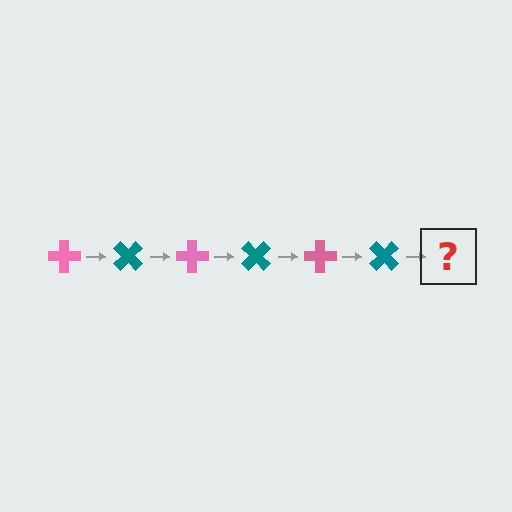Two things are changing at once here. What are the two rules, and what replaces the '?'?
The two rules are that it rotates 45 degrees each step and the color cycles through pink and teal. The '?' should be a pink cross, rotated 270 degrees from the start.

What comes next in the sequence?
The next element should be a pink cross, rotated 270 degrees from the start.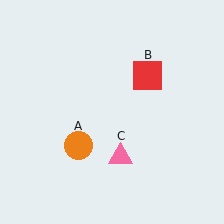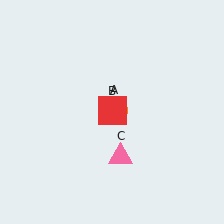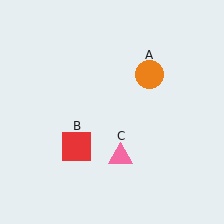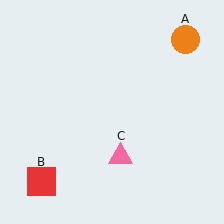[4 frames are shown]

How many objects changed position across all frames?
2 objects changed position: orange circle (object A), red square (object B).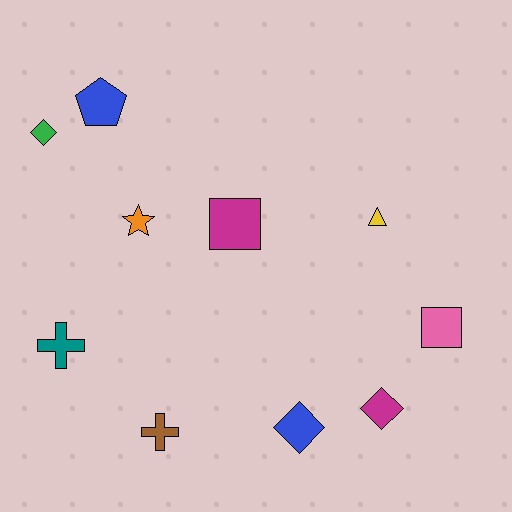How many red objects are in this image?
There are no red objects.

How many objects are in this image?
There are 10 objects.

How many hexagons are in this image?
There are no hexagons.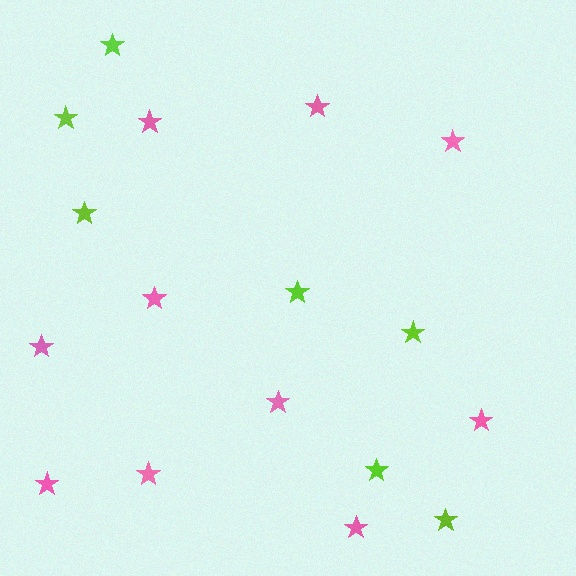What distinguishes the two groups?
There are 2 groups: one group of pink stars (10) and one group of lime stars (7).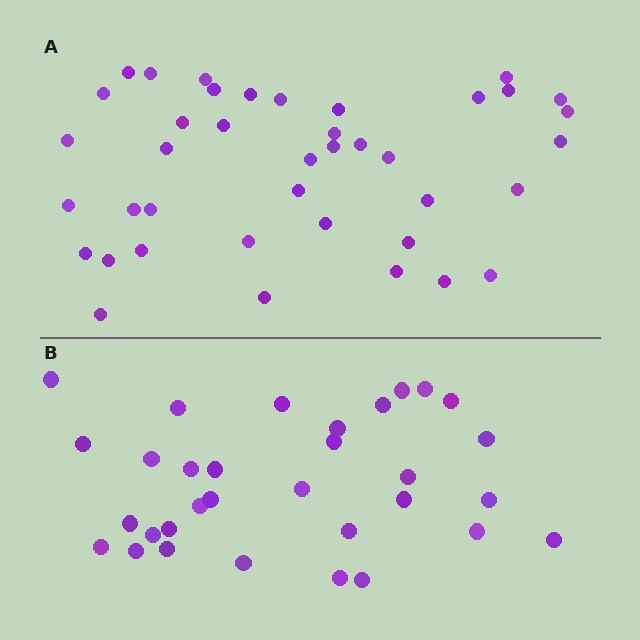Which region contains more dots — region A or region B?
Region A (the top region) has more dots.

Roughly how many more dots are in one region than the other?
Region A has roughly 8 or so more dots than region B.